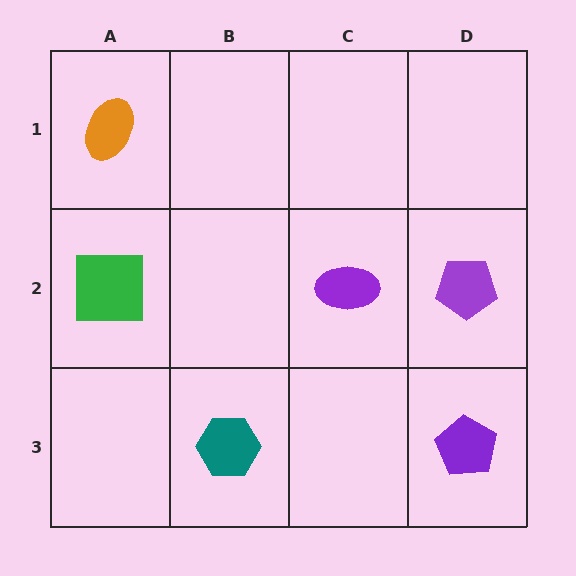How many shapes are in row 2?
3 shapes.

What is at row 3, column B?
A teal hexagon.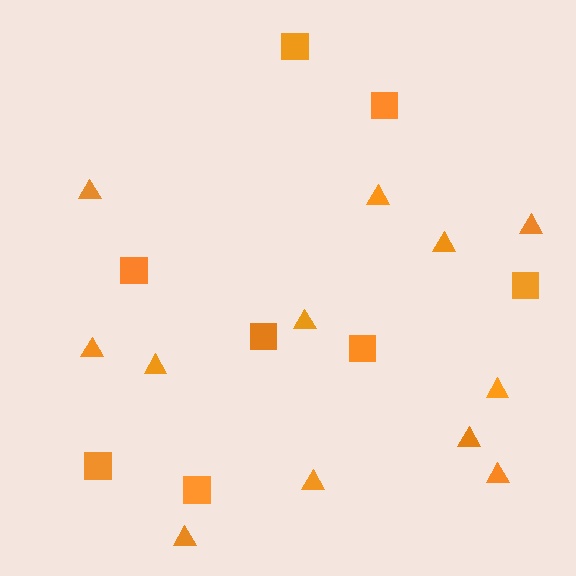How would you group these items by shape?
There are 2 groups: one group of squares (8) and one group of triangles (12).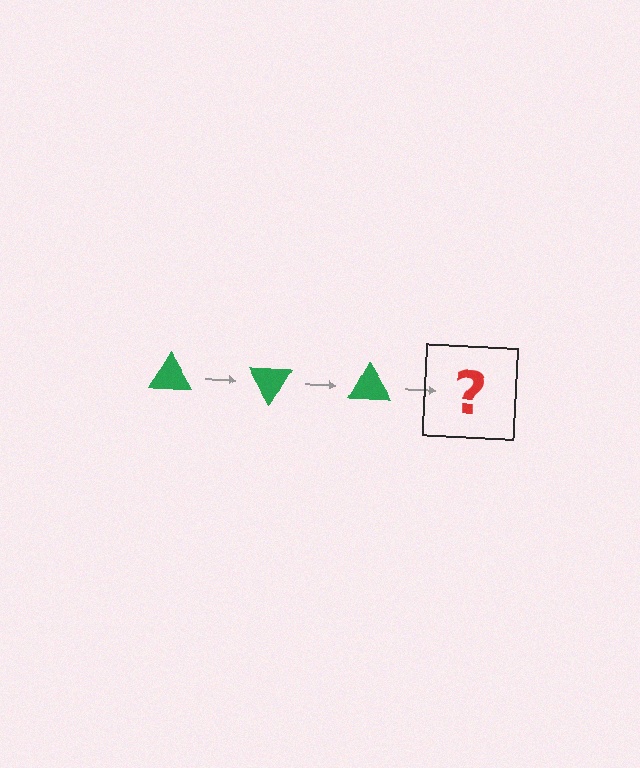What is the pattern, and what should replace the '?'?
The pattern is that the triangle rotates 60 degrees each step. The '?' should be a green triangle rotated 180 degrees.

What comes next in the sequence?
The next element should be a green triangle rotated 180 degrees.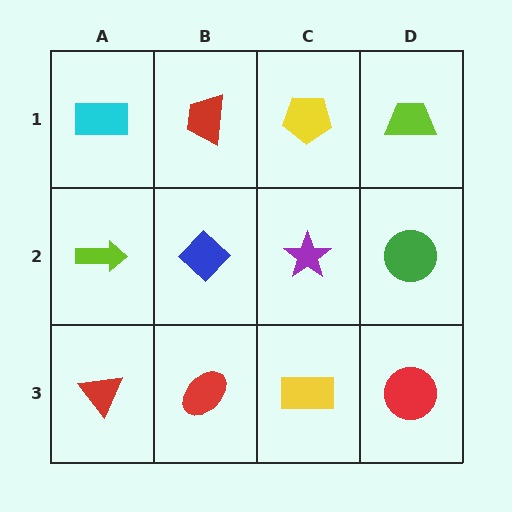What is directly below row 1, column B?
A blue diamond.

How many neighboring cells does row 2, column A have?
3.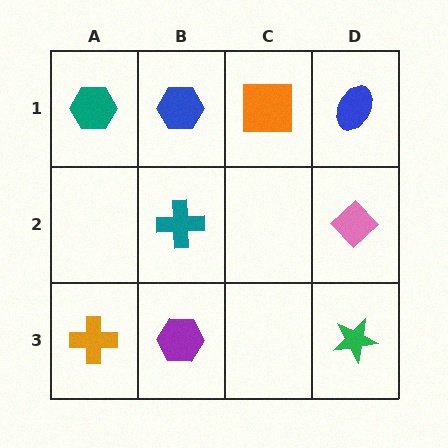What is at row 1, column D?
A blue ellipse.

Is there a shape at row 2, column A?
No, that cell is empty.